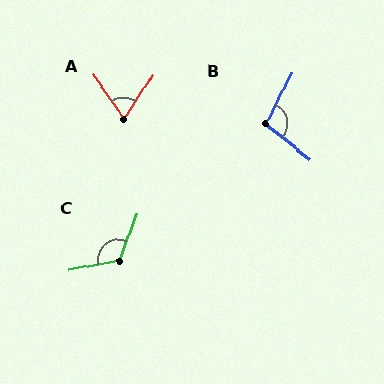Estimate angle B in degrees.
Approximately 102 degrees.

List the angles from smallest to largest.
A (68°), B (102°), C (121°).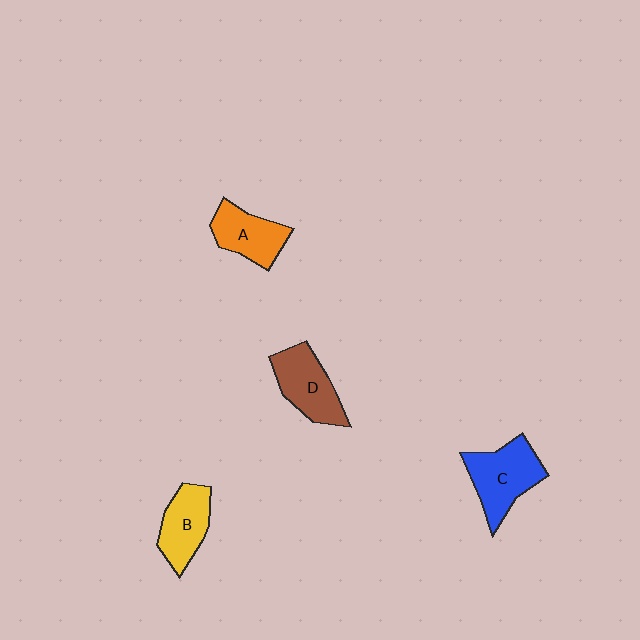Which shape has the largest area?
Shape C (blue).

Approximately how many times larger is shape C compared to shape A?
Approximately 1.3 times.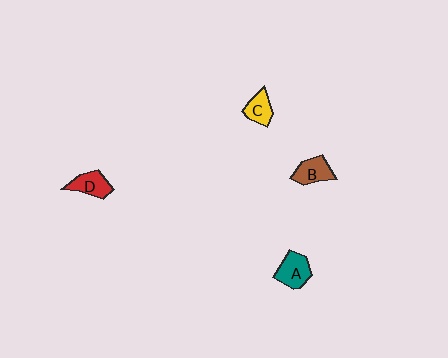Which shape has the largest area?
Shape A (teal).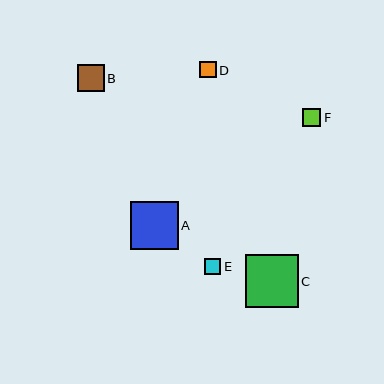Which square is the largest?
Square C is the largest with a size of approximately 52 pixels.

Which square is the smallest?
Square D is the smallest with a size of approximately 16 pixels.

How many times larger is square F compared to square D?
Square F is approximately 1.1 times the size of square D.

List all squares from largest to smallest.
From largest to smallest: C, A, B, F, E, D.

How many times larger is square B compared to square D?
Square B is approximately 1.7 times the size of square D.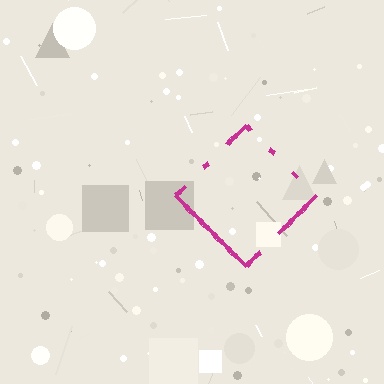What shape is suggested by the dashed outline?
The dashed outline suggests a diamond.